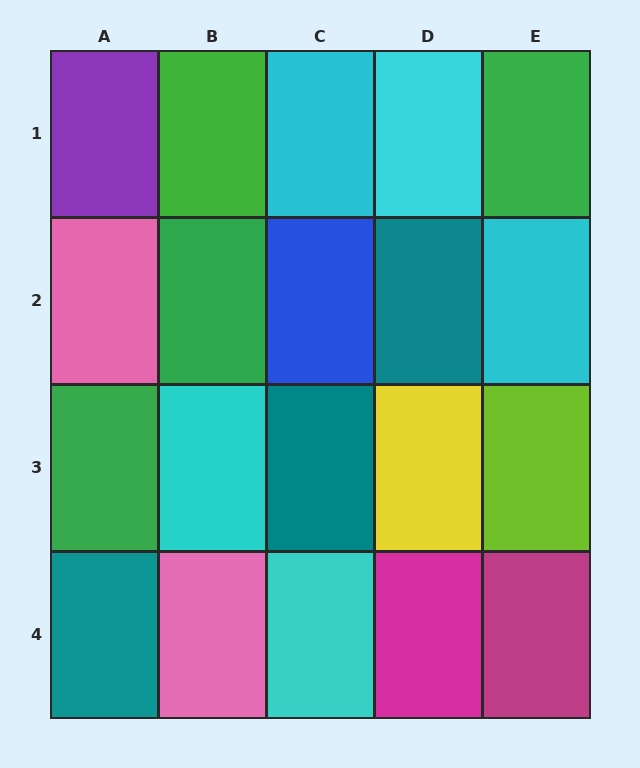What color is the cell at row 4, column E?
Magenta.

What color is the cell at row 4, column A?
Teal.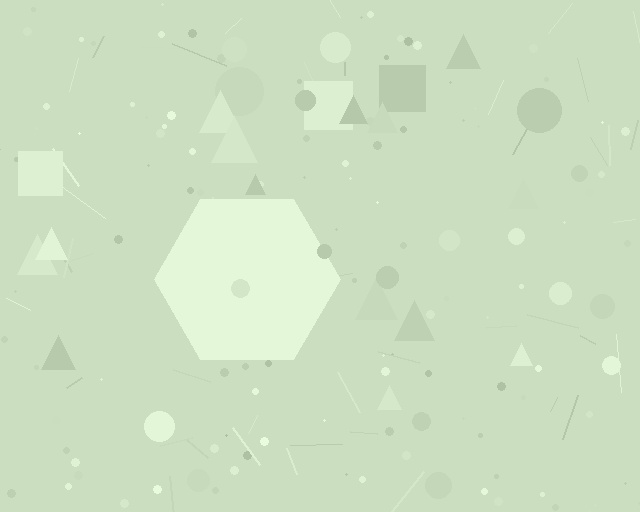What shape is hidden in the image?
A hexagon is hidden in the image.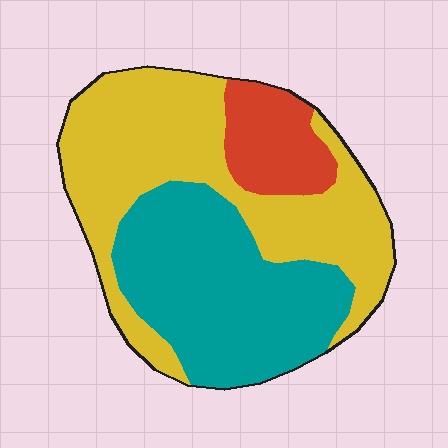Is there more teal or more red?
Teal.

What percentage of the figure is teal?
Teal covers around 40% of the figure.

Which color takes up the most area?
Yellow, at roughly 50%.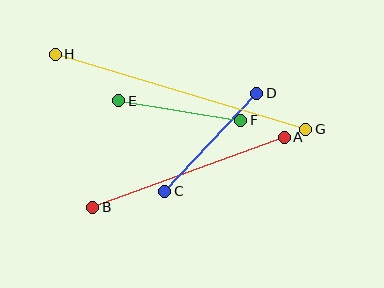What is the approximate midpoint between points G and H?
The midpoint is at approximately (180, 92) pixels.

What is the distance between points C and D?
The distance is approximately 134 pixels.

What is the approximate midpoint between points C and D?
The midpoint is at approximately (211, 142) pixels.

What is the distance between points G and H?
The distance is approximately 262 pixels.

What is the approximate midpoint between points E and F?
The midpoint is at approximately (180, 110) pixels.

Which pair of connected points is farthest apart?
Points G and H are farthest apart.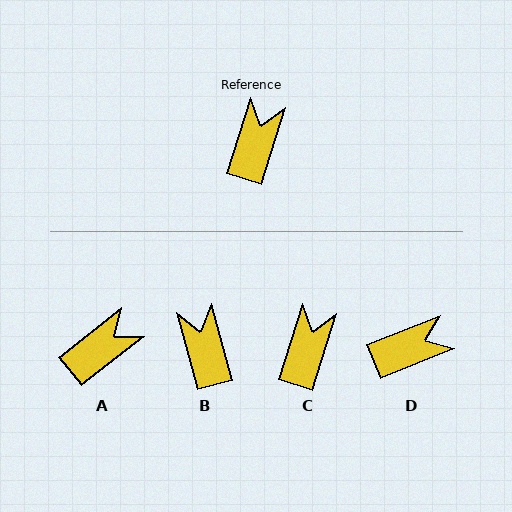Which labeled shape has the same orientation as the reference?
C.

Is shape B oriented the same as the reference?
No, it is off by about 33 degrees.